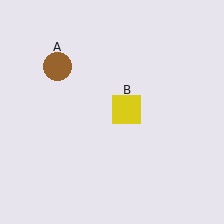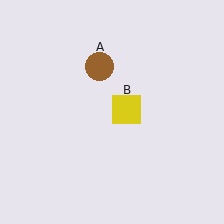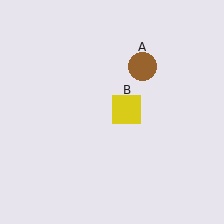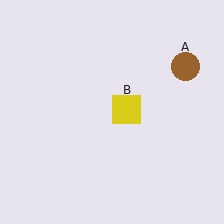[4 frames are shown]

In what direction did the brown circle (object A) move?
The brown circle (object A) moved right.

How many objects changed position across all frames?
1 object changed position: brown circle (object A).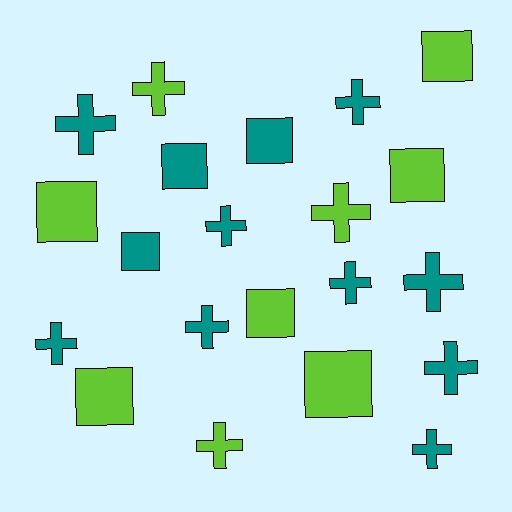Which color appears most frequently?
Teal, with 12 objects.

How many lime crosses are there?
There are 3 lime crosses.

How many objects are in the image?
There are 21 objects.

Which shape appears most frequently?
Cross, with 12 objects.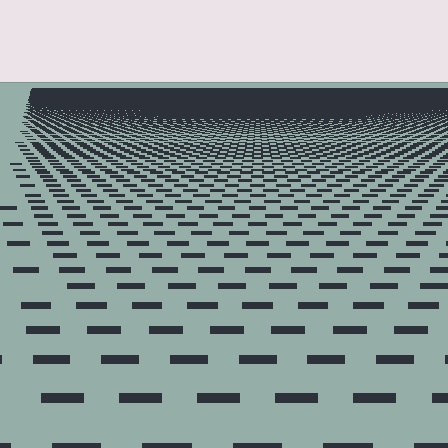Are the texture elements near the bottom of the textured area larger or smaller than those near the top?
Larger. Near the bottom, elements are closer to the viewer and appear at a bigger on-screen size.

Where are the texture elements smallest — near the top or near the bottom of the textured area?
Near the top.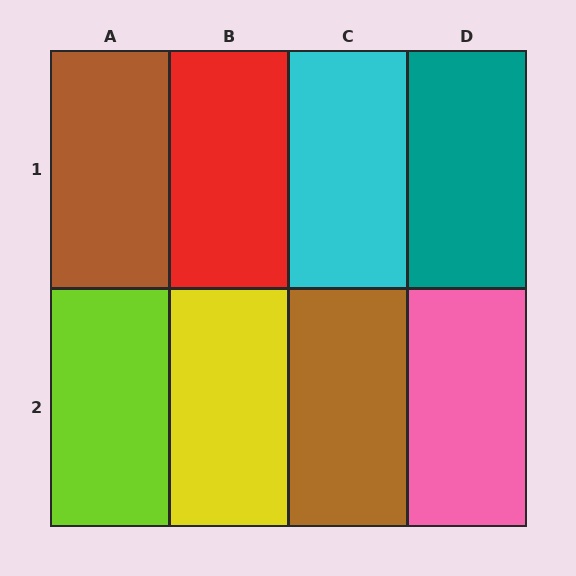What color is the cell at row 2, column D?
Pink.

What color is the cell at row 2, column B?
Yellow.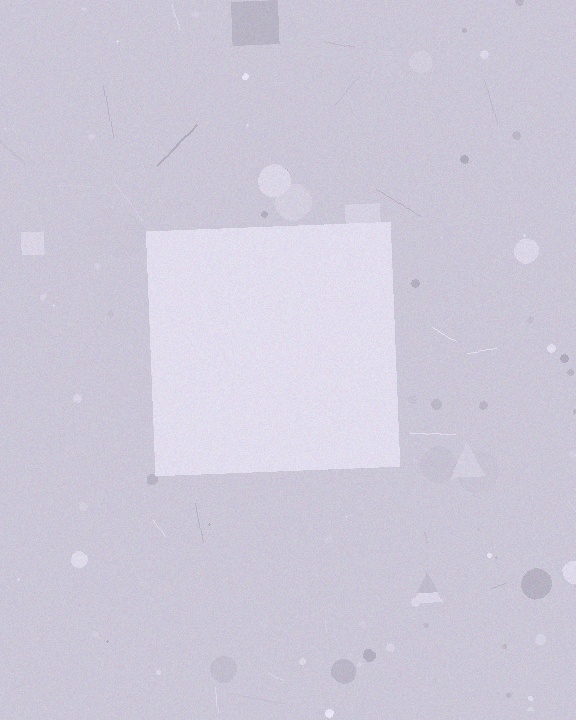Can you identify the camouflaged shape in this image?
The camouflaged shape is a square.